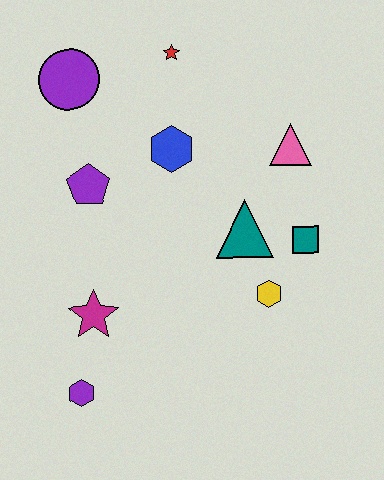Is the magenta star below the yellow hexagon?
Yes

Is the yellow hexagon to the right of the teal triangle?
Yes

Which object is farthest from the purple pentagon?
The teal square is farthest from the purple pentagon.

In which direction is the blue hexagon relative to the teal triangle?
The blue hexagon is above the teal triangle.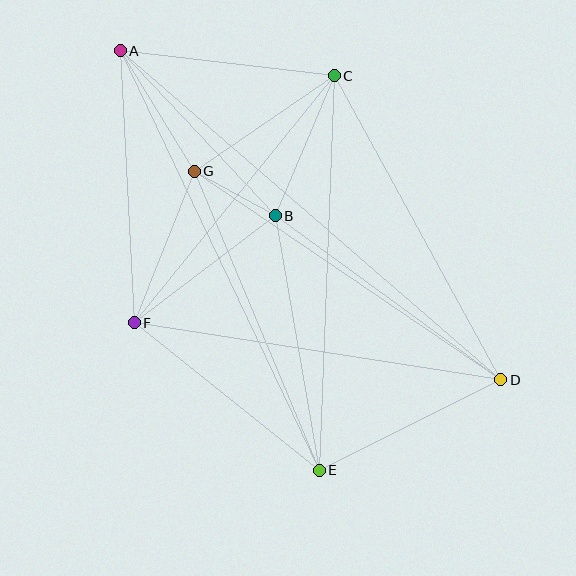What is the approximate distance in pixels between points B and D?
The distance between B and D is approximately 278 pixels.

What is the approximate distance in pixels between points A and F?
The distance between A and F is approximately 272 pixels.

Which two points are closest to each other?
Points B and G are closest to each other.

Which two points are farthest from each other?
Points A and D are farthest from each other.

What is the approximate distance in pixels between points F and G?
The distance between F and G is approximately 163 pixels.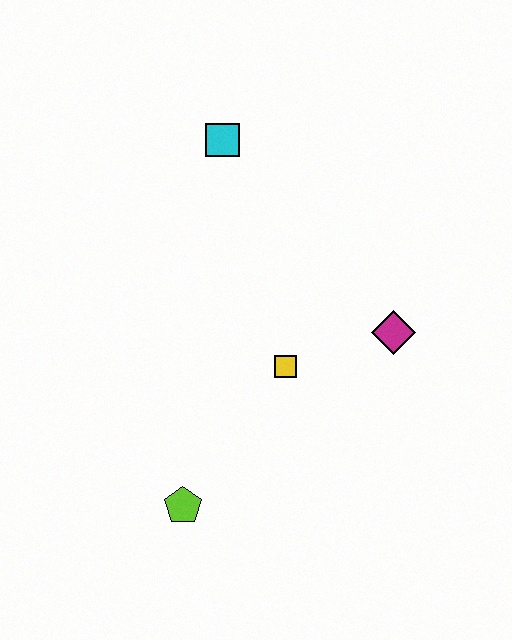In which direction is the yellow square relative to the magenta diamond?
The yellow square is to the left of the magenta diamond.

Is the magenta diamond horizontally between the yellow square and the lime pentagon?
No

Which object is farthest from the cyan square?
The lime pentagon is farthest from the cyan square.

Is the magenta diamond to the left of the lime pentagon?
No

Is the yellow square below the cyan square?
Yes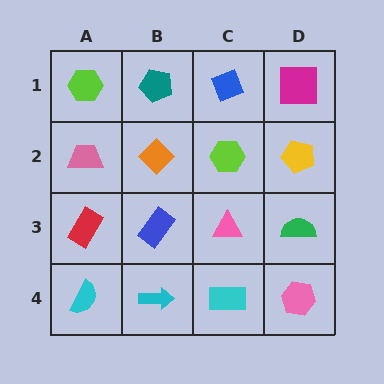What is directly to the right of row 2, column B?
A lime hexagon.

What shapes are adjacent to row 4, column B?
A blue rectangle (row 3, column B), a cyan semicircle (row 4, column A), a cyan rectangle (row 4, column C).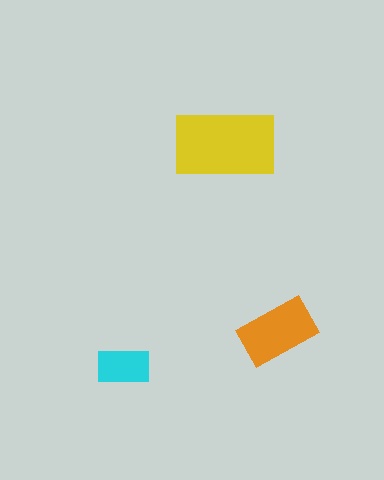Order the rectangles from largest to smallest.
the yellow one, the orange one, the cyan one.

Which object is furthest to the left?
The cyan rectangle is leftmost.